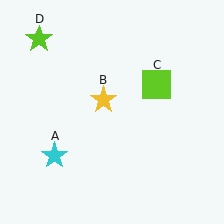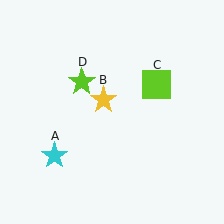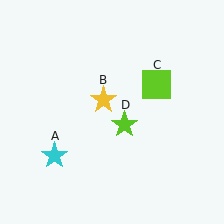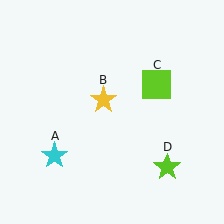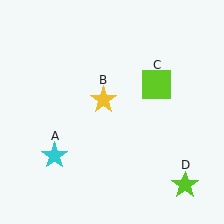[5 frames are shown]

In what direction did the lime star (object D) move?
The lime star (object D) moved down and to the right.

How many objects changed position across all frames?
1 object changed position: lime star (object D).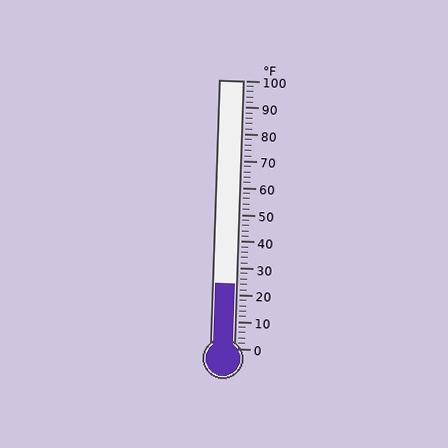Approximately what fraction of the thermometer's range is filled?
The thermometer is filled to approximately 25% of its range.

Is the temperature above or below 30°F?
The temperature is below 30°F.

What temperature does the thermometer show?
The thermometer shows approximately 24°F.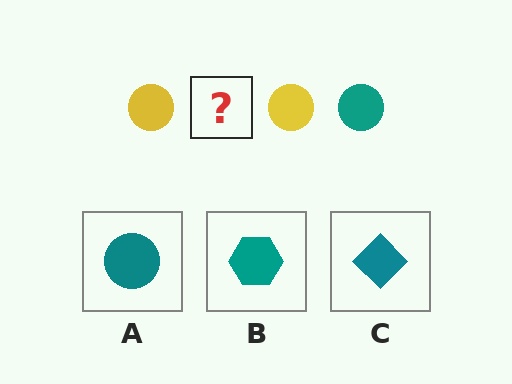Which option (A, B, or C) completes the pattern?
A.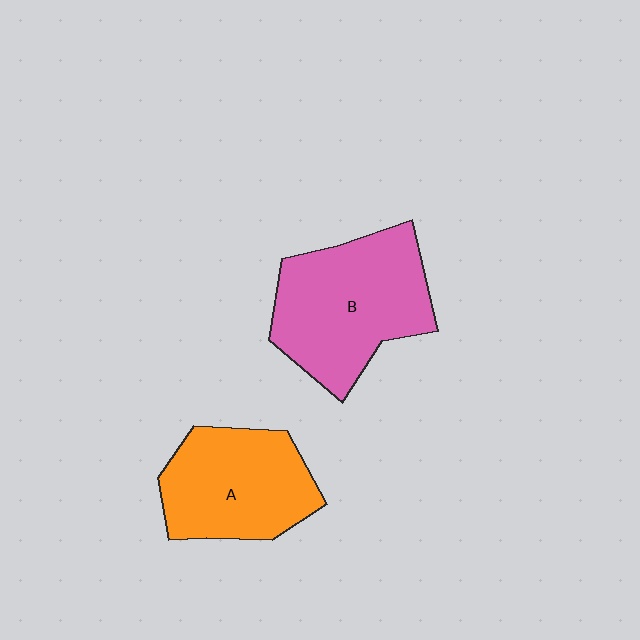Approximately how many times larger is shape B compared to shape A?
Approximately 1.2 times.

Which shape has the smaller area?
Shape A (orange).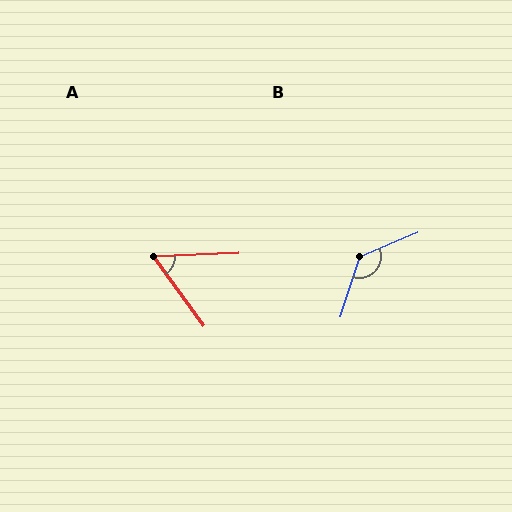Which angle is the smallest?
A, at approximately 56 degrees.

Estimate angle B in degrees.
Approximately 132 degrees.